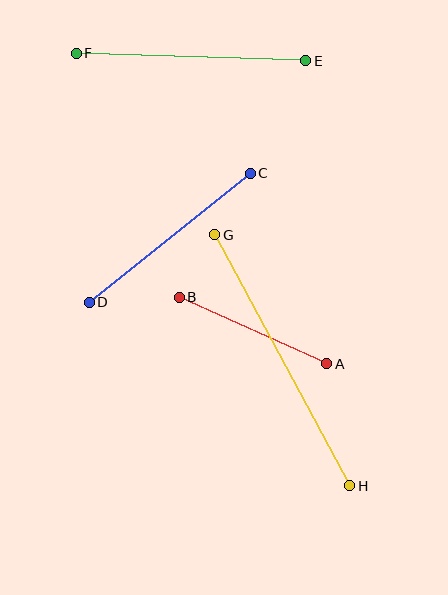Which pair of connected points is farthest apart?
Points G and H are farthest apart.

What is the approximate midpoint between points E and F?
The midpoint is at approximately (191, 57) pixels.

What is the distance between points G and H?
The distance is approximately 285 pixels.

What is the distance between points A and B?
The distance is approximately 162 pixels.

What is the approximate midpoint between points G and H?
The midpoint is at approximately (282, 360) pixels.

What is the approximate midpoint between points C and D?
The midpoint is at approximately (170, 238) pixels.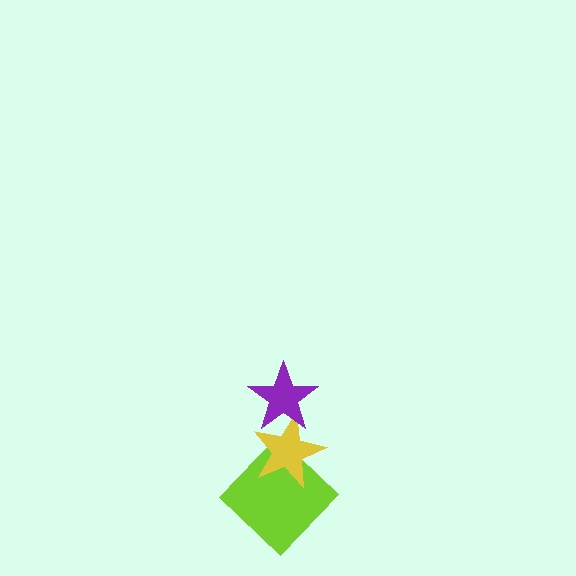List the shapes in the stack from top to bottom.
From top to bottom: the purple star, the yellow star, the lime diamond.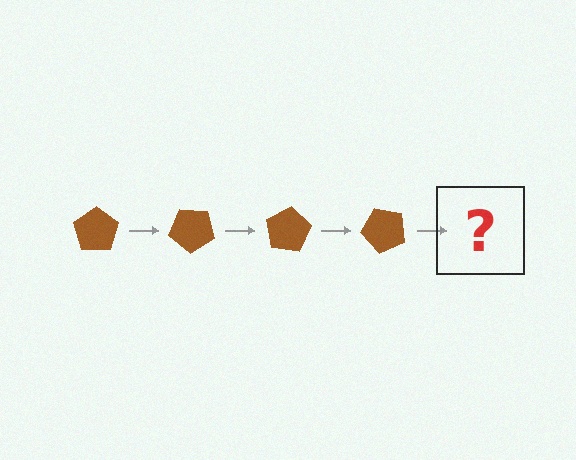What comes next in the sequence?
The next element should be a brown pentagon rotated 160 degrees.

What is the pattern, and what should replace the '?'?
The pattern is that the pentagon rotates 40 degrees each step. The '?' should be a brown pentagon rotated 160 degrees.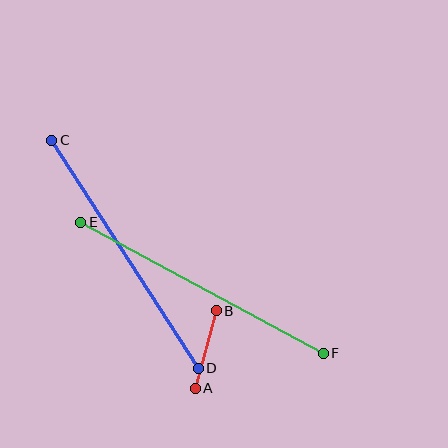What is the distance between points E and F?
The distance is approximately 275 pixels.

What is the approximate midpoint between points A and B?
The midpoint is at approximately (206, 349) pixels.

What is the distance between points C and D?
The distance is approximately 271 pixels.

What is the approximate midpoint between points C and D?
The midpoint is at approximately (125, 254) pixels.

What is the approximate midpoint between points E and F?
The midpoint is at approximately (202, 288) pixels.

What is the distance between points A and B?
The distance is approximately 80 pixels.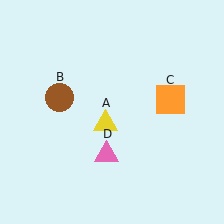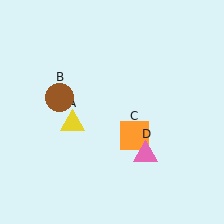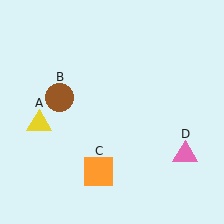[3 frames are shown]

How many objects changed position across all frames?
3 objects changed position: yellow triangle (object A), orange square (object C), pink triangle (object D).